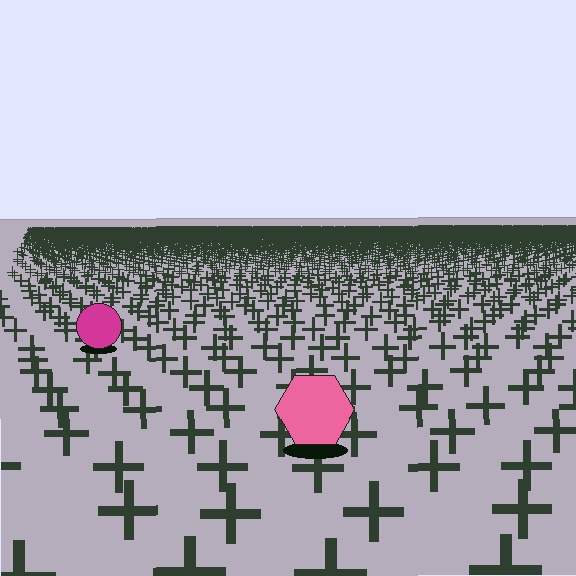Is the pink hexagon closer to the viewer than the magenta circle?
Yes. The pink hexagon is closer — you can tell from the texture gradient: the ground texture is coarser near it.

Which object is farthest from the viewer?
The magenta circle is farthest from the viewer. It appears smaller and the ground texture around it is denser.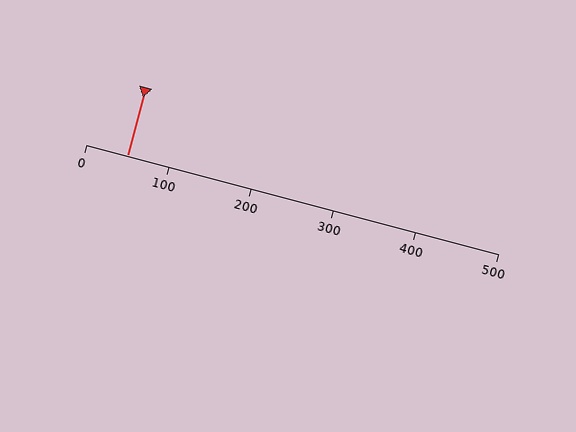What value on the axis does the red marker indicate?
The marker indicates approximately 50.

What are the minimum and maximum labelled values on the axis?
The axis runs from 0 to 500.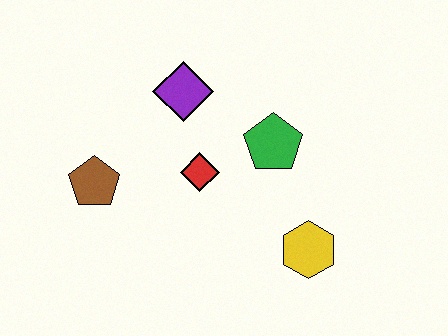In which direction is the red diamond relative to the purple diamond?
The red diamond is below the purple diamond.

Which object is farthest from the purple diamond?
The yellow hexagon is farthest from the purple diamond.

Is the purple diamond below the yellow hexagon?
No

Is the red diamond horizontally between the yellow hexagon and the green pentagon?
No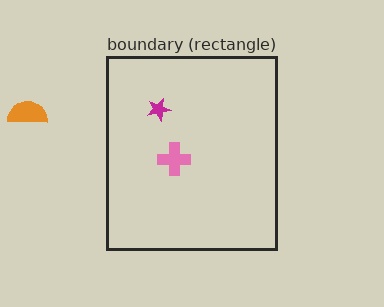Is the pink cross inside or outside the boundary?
Inside.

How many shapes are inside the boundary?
2 inside, 1 outside.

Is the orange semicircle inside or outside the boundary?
Outside.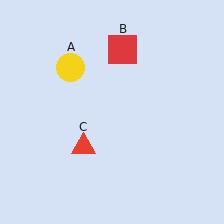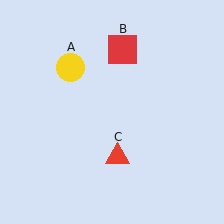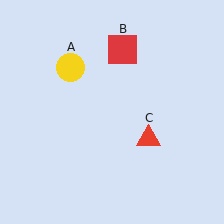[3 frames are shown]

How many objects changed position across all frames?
1 object changed position: red triangle (object C).